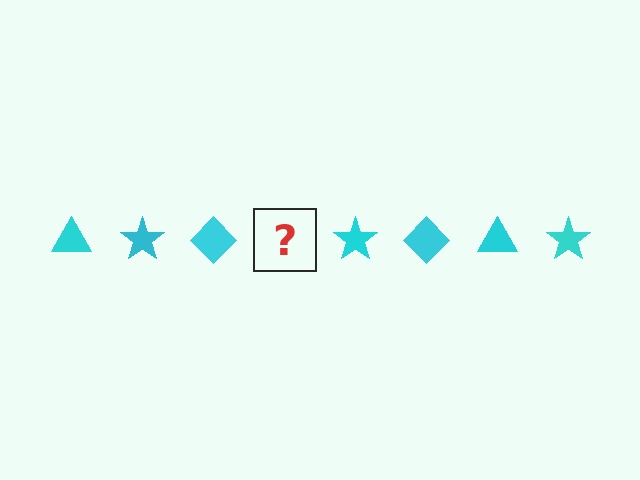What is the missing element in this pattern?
The missing element is a cyan triangle.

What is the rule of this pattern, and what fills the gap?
The rule is that the pattern cycles through triangle, star, diamond shapes in cyan. The gap should be filled with a cyan triangle.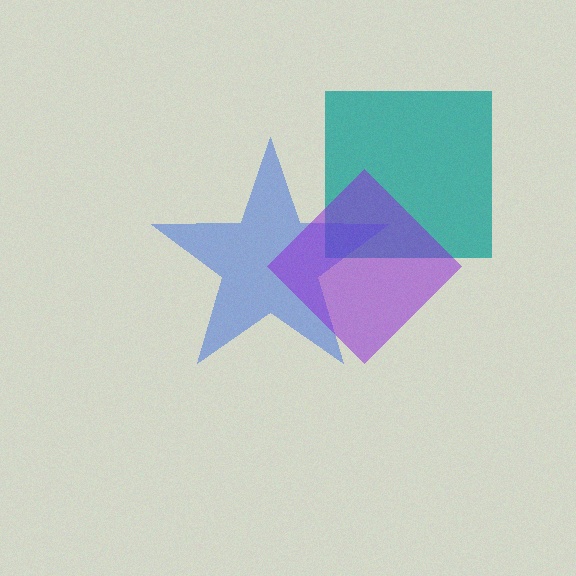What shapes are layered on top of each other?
The layered shapes are: a teal square, a blue star, a purple diamond.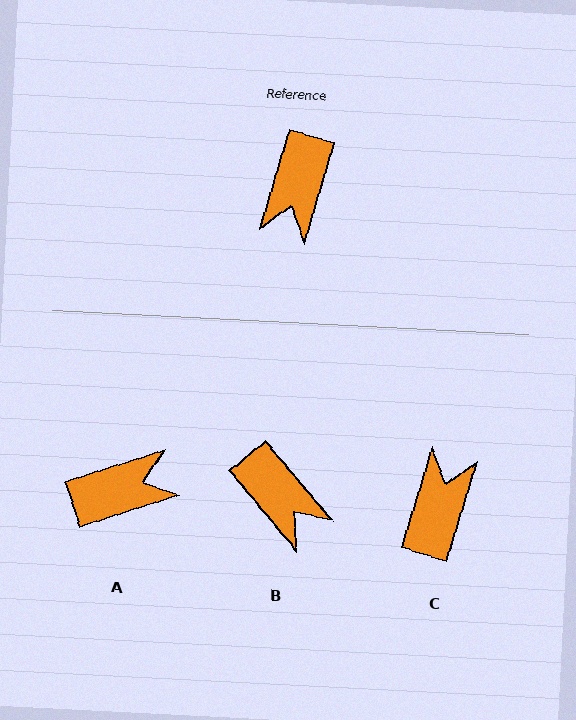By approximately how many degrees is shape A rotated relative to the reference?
Approximately 124 degrees counter-clockwise.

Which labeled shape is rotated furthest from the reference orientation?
C, about 179 degrees away.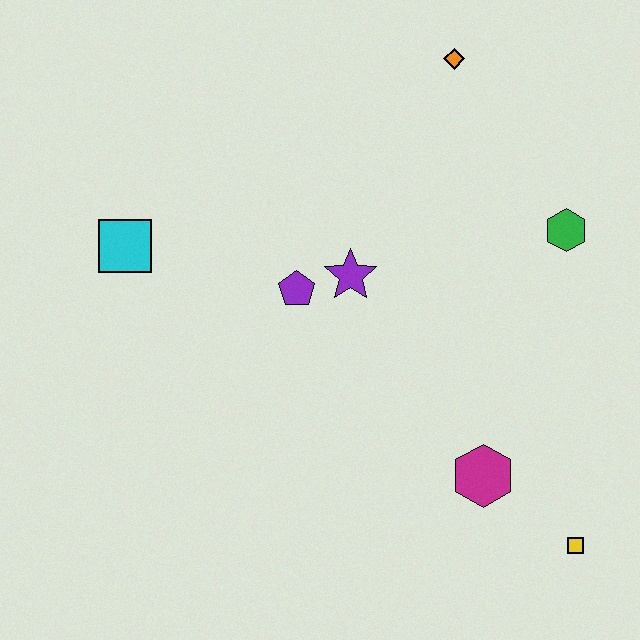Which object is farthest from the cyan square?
The yellow square is farthest from the cyan square.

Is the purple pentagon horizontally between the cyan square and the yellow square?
Yes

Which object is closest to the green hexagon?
The orange diamond is closest to the green hexagon.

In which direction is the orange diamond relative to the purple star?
The orange diamond is above the purple star.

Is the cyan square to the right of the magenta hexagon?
No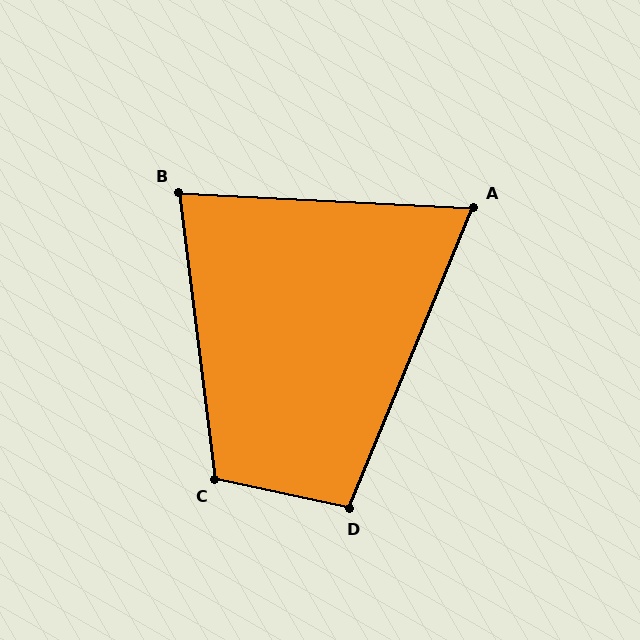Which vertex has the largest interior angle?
C, at approximately 110 degrees.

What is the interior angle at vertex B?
Approximately 80 degrees (acute).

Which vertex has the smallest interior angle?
A, at approximately 70 degrees.